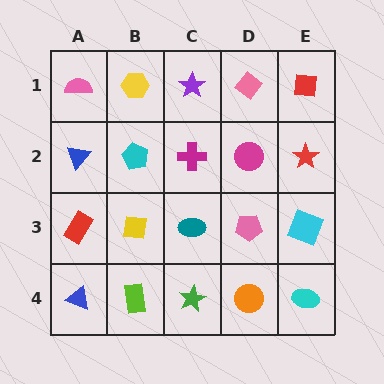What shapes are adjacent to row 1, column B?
A cyan pentagon (row 2, column B), a pink semicircle (row 1, column A), a purple star (row 1, column C).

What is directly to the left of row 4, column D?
A green star.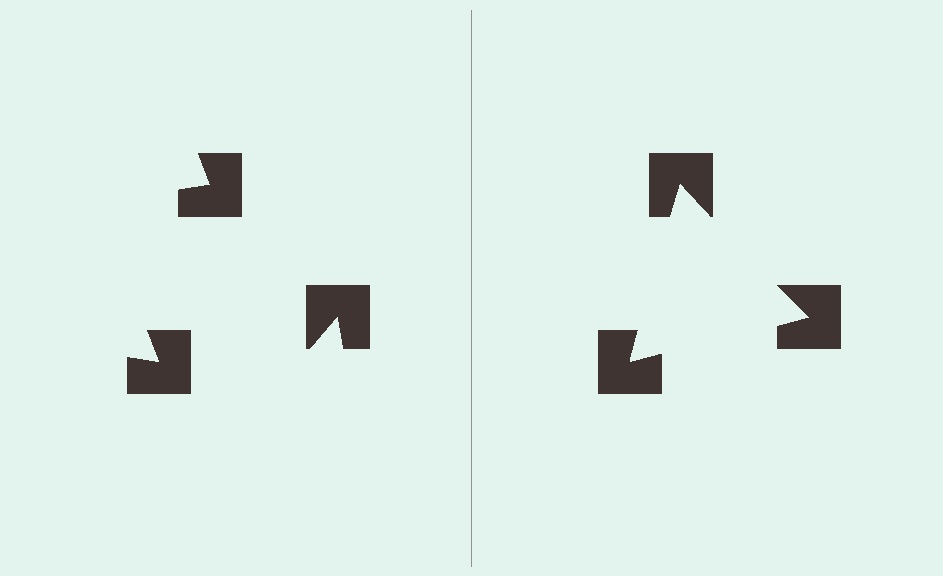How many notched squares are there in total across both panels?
6 — 3 on each side.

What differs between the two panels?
The notched squares are positioned identically on both sides; only the wedge orientations differ. On the right they align to a triangle; on the left they are misaligned.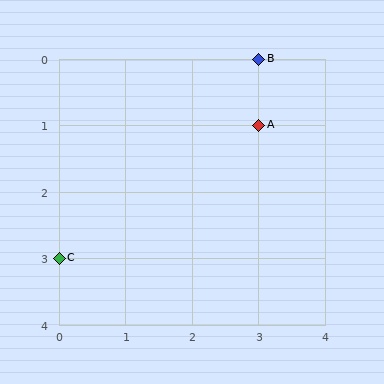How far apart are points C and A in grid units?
Points C and A are 3 columns and 2 rows apart (about 3.6 grid units diagonally).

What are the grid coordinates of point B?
Point B is at grid coordinates (3, 0).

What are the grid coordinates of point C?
Point C is at grid coordinates (0, 3).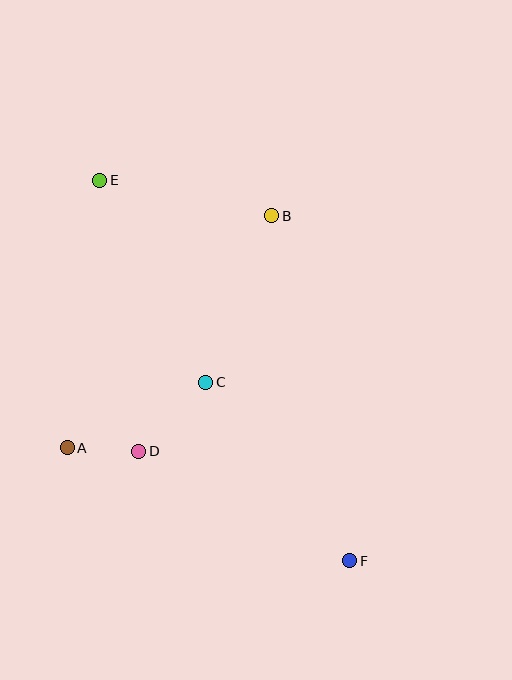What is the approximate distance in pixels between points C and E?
The distance between C and E is approximately 228 pixels.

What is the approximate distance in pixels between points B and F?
The distance between B and F is approximately 354 pixels.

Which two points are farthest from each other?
Points E and F are farthest from each other.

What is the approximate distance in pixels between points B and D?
The distance between B and D is approximately 271 pixels.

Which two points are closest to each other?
Points A and D are closest to each other.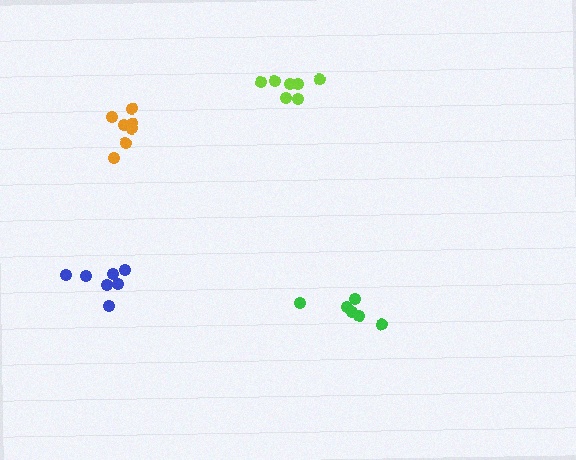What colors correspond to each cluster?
The clusters are colored: lime, blue, orange, green.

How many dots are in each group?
Group 1: 7 dots, Group 2: 7 dots, Group 3: 7 dots, Group 4: 6 dots (27 total).